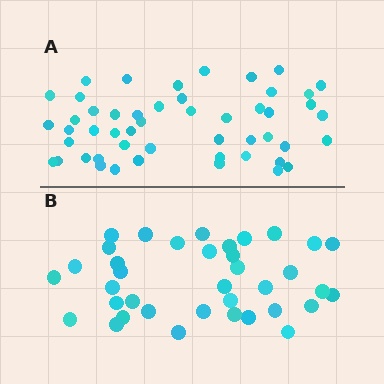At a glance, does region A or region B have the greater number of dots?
Region A (the top region) has more dots.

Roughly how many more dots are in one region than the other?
Region A has approximately 15 more dots than region B.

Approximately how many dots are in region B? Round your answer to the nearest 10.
About 40 dots. (The exact count is 37, which rounds to 40.)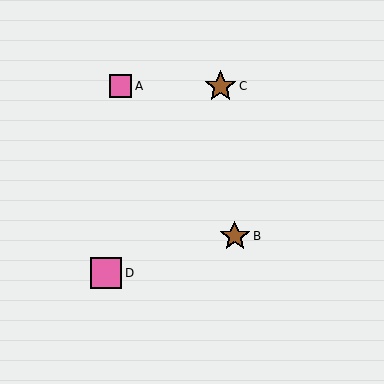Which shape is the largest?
The brown star (labeled C) is the largest.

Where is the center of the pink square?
The center of the pink square is at (106, 273).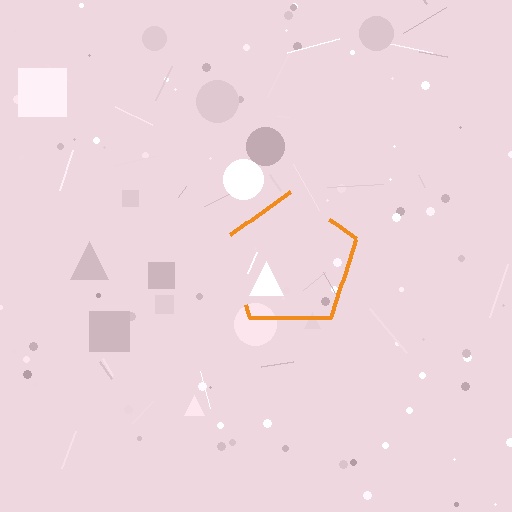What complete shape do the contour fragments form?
The contour fragments form a pentagon.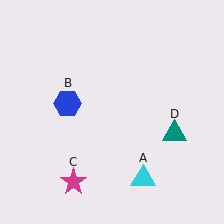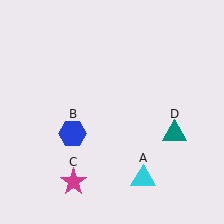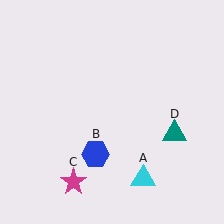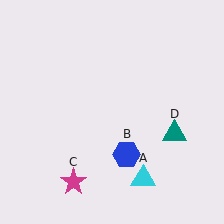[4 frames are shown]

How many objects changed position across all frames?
1 object changed position: blue hexagon (object B).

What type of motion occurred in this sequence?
The blue hexagon (object B) rotated counterclockwise around the center of the scene.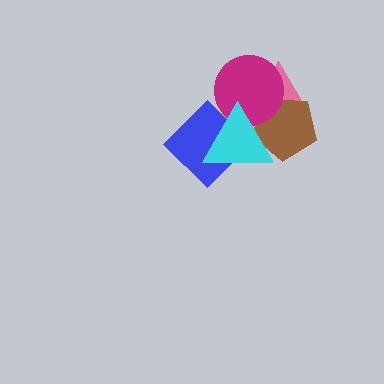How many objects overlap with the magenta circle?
4 objects overlap with the magenta circle.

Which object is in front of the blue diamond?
The cyan triangle is in front of the blue diamond.